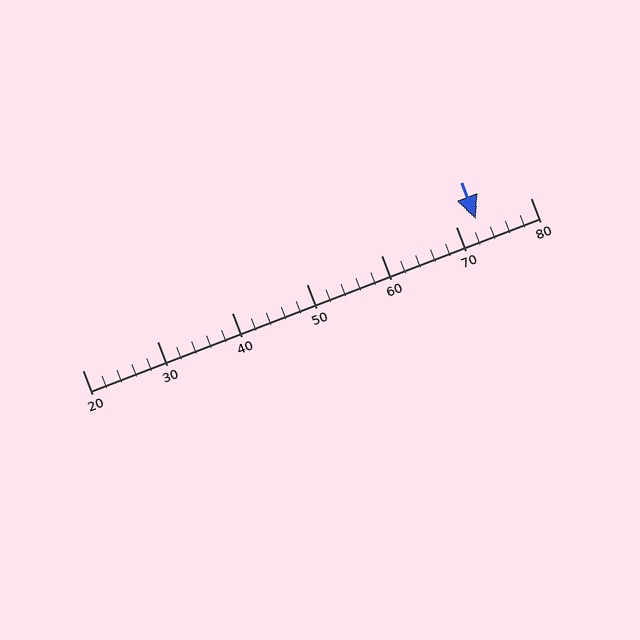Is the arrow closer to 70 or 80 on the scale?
The arrow is closer to 70.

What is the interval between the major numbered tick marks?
The major tick marks are spaced 10 units apart.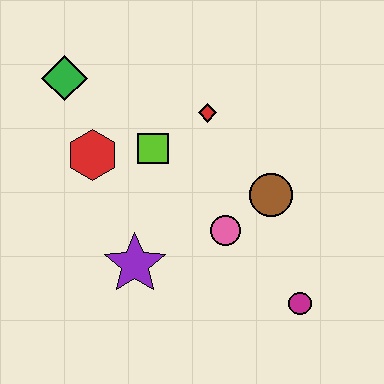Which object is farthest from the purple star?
The green diamond is farthest from the purple star.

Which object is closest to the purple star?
The pink circle is closest to the purple star.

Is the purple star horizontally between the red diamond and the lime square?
No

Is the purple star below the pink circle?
Yes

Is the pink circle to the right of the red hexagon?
Yes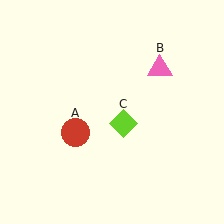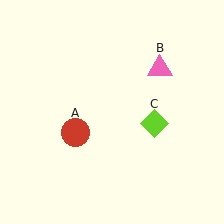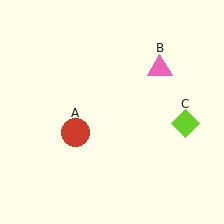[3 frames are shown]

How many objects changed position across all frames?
1 object changed position: lime diamond (object C).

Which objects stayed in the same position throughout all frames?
Red circle (object A) and pink triangle (object B) remained stationary.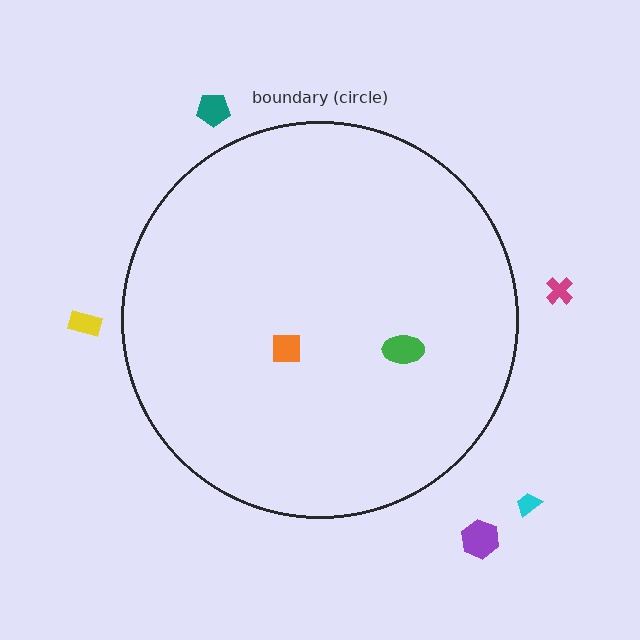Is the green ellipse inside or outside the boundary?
Inside.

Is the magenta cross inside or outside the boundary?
Outside.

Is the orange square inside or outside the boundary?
Inside.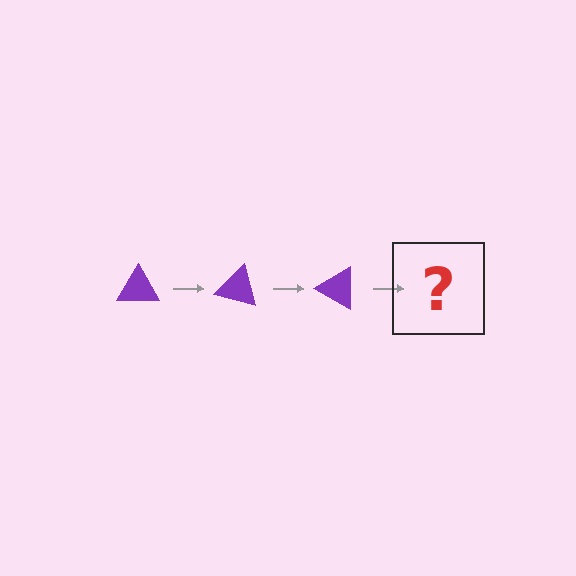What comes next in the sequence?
The next element should be a purple triangle rotated 45 degrees.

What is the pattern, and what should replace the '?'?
The pattern is that the triangle rotates 15 degrees each step. The '?' should be a purple triangle rotated 45 degrees.